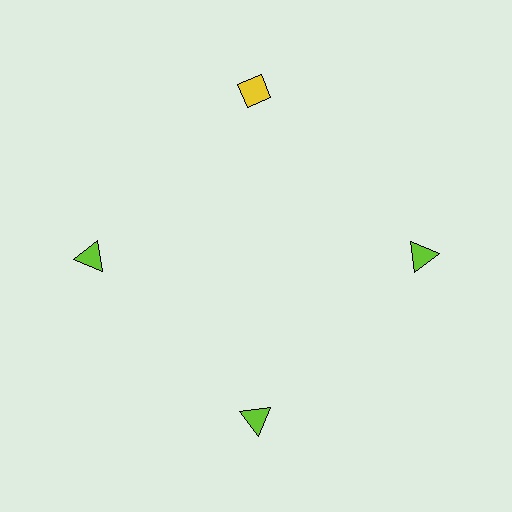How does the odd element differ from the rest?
It differs in both color (yellow instead of lime) and shape (diamond instead of triangle).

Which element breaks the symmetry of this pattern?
The yellow diamond at roughly the 12 o'clock position breaks the symmetry. All other shapes are lime triangles.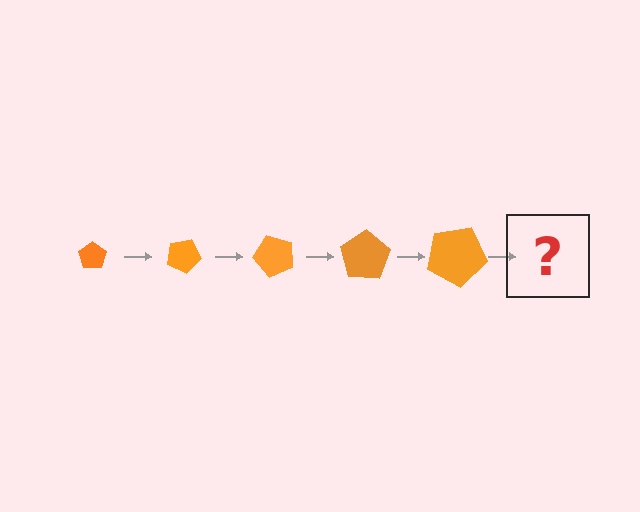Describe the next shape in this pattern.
It should be a pentagon, larger than the previous one and rotated 125 degrees from the start.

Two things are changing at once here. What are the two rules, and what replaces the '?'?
The two rules are that the pentagon grows larger each step and it rotates 25 degrees each step. The '?' should be a pentagon, larger than the previous one and rotated 125 degrees from the start.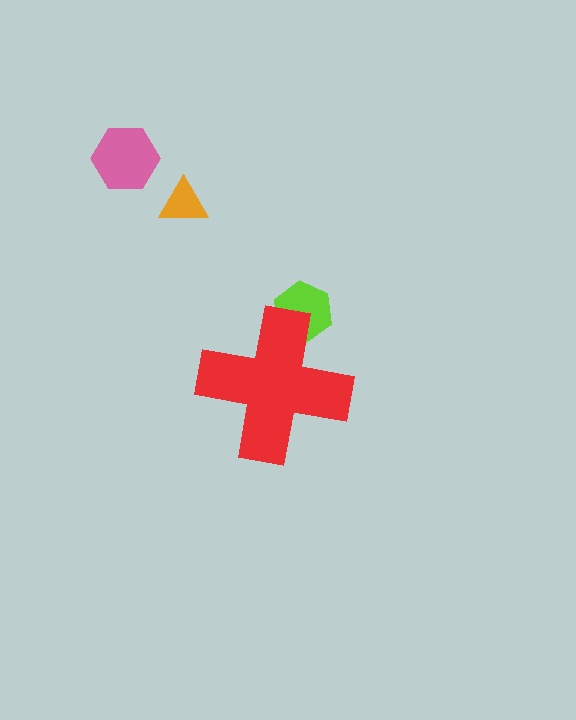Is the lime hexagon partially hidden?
Yes, the lime hexagon is partially hidden behind the red cross.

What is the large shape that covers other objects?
A red cross.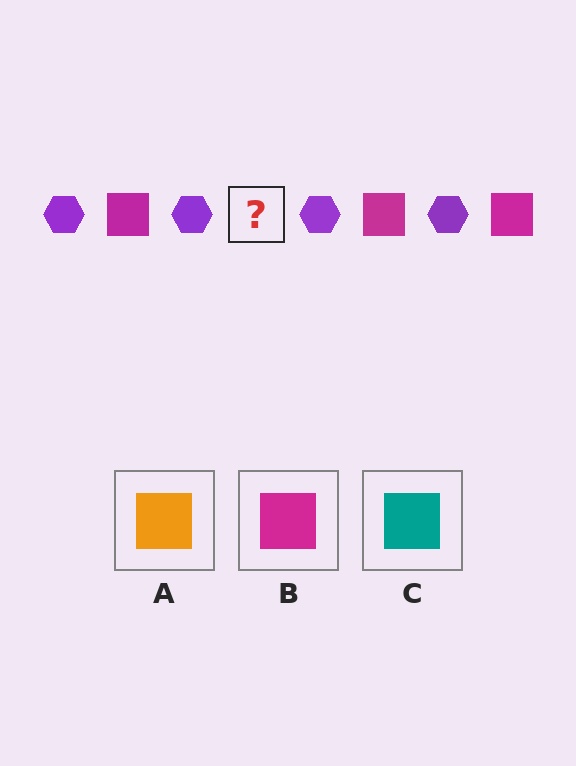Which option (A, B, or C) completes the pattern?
B.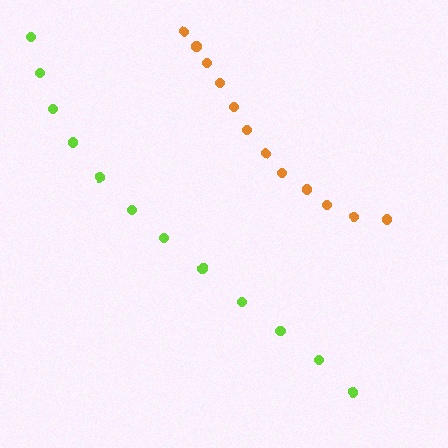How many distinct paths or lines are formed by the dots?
There are 2 distinct paths.